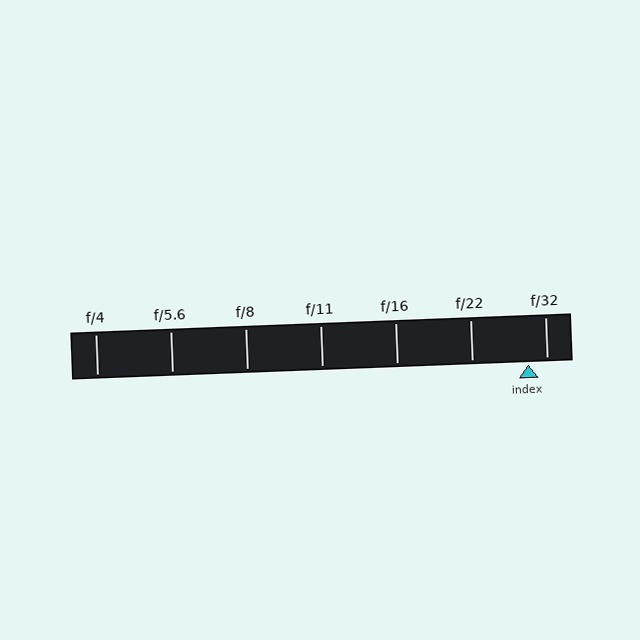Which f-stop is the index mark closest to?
The index mark is closest to f/32.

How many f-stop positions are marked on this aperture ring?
There are 7 f-stop positions marked.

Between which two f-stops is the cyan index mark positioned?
The index mark is between f/22 and f/32.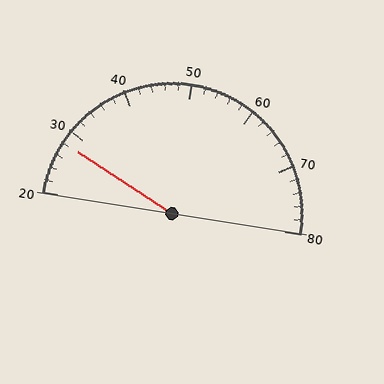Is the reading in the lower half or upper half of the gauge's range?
The reading is in the lower half of the range (20 to 80).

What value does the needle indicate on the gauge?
The needle indicates approximately 28.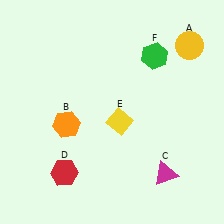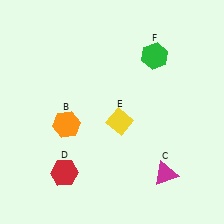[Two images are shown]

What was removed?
The yellow circle (A) was removed in Image 2.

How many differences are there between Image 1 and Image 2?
There is 1 difference between the two images.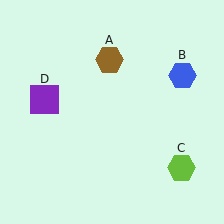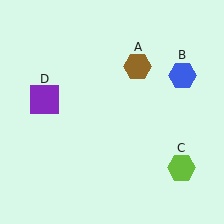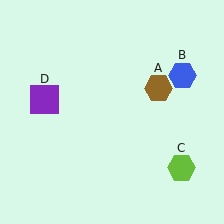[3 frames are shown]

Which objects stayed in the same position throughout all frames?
Blue hexagon (object B) and lime hexagon (object C) and purple square (object D) remained stationary.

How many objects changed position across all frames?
1 object changed position: brown hexagon (object A).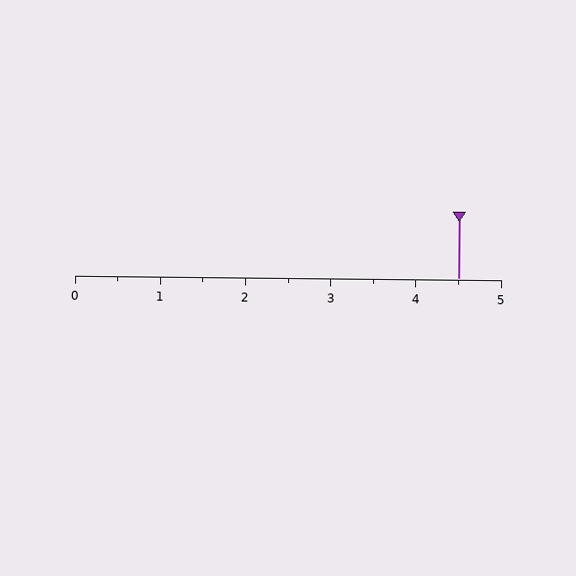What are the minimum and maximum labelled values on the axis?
The axis runs from 0 to 5.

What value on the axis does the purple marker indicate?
The marker indicates approximately 4.5.